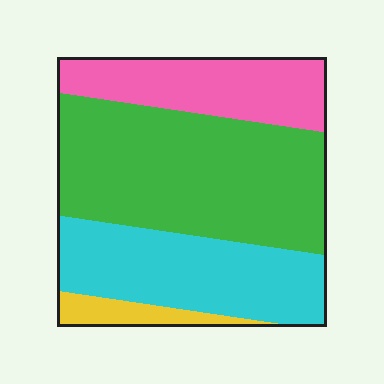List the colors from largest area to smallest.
From largest to smallest: green, cyan, pink, yellow.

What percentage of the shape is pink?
Pink takes up about one fifth (1/5) of the shape.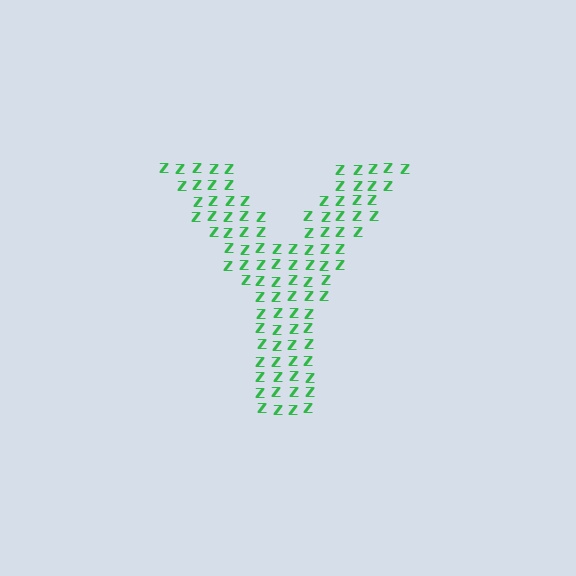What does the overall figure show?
The overall figure shows the letter Y.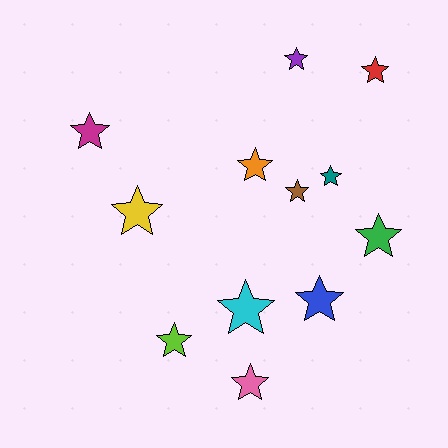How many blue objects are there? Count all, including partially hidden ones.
There is 1 blue object.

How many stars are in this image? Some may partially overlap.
There are 12 stars.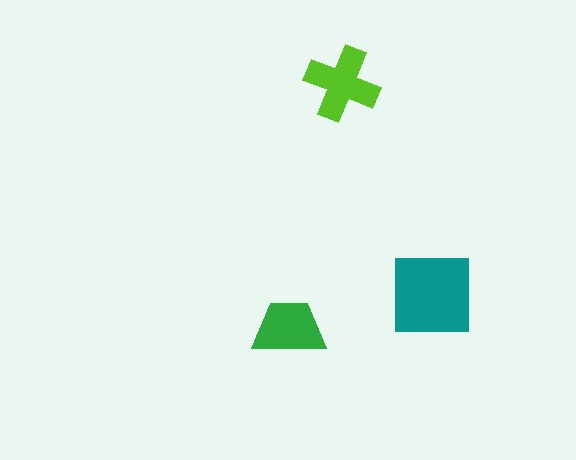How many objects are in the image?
There are 3 objects in the image.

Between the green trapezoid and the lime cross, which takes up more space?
The lime cross.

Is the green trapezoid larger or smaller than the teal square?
Smaller.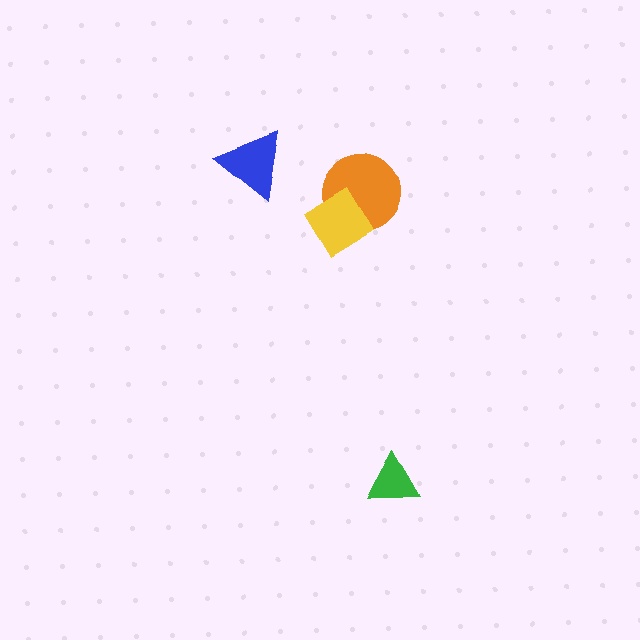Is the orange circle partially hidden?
Yes, it is partially covered by another shape.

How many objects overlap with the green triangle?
0 objects overlap with the green triangle.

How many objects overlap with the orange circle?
1 object overlaps with the orange circle.